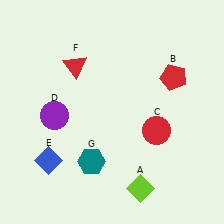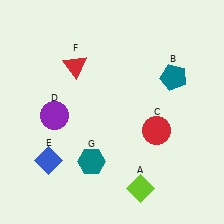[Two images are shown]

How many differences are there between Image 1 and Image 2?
There is 1 difference between the two images.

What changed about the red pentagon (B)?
In Image 1, B is red. In Image 2, it changed to teal.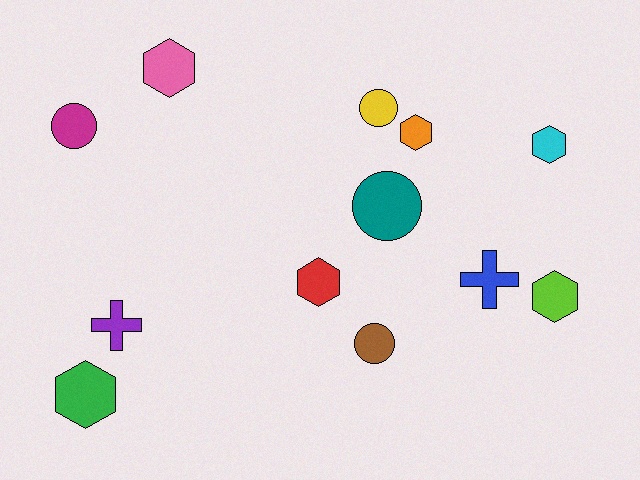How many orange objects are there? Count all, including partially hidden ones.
There is 1 orange object.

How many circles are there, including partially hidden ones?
There are 4 circles.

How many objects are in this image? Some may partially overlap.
There are 12 objects.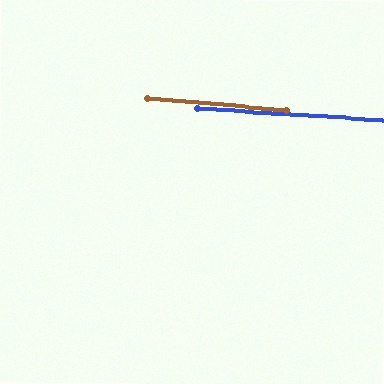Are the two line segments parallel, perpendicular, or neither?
Parallel — their directions differ by only 1.3°.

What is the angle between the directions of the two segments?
Approximately 1 degree.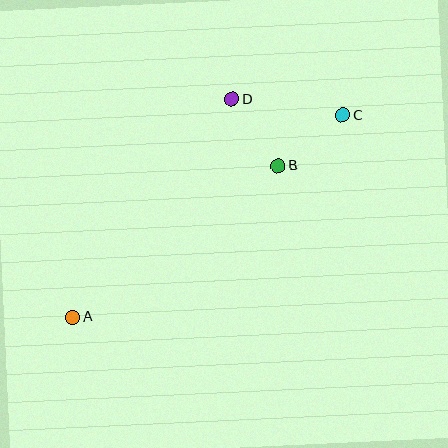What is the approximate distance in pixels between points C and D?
The distance between C and D is approximately 112 pixels.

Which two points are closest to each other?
Points B and D are closest to each other.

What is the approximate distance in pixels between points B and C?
The distance between B and C is approximately 82 pixels.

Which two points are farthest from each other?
Points A and C are farthest from each other.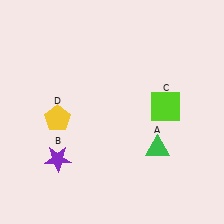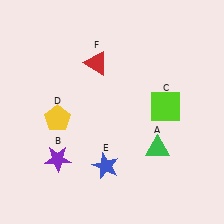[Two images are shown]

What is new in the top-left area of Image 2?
A red triangle (F) was added in the top-left area of Image 2.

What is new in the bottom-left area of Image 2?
A blue star (E) was added in the bottom-left area of Image 2.